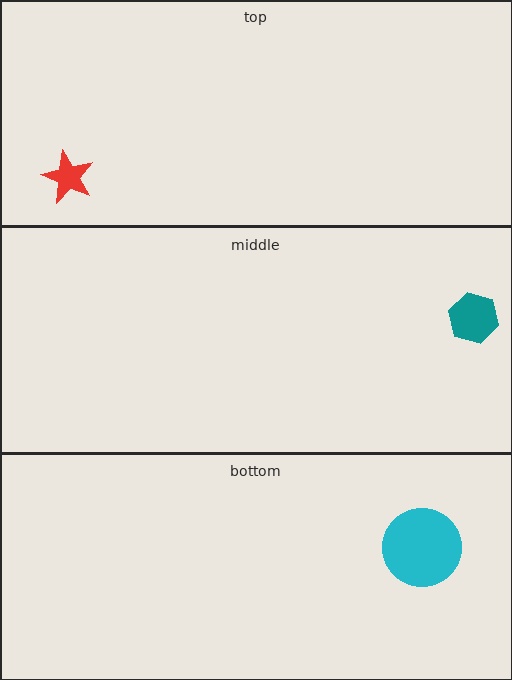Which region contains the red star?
The top region.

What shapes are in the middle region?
The teal hexagon.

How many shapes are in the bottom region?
1.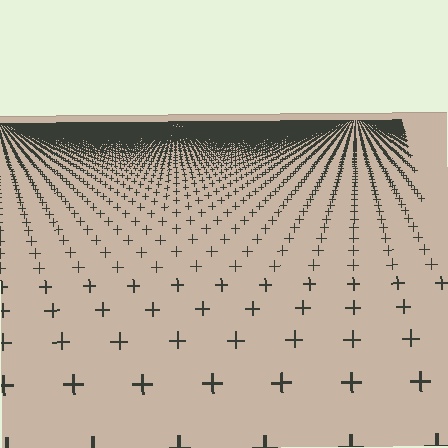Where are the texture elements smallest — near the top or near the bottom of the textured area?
Near the top.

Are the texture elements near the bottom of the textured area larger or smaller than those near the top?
Larger. Near the bottom, elements are closer to the viewer and appear at a bigger on-screen size.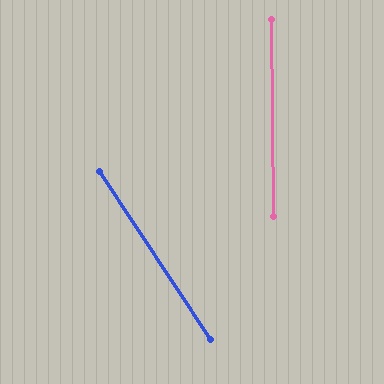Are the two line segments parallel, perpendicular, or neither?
Neither parallel nor perpendicular — they differ by about 33°.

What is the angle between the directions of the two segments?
Approximately 33 degrees.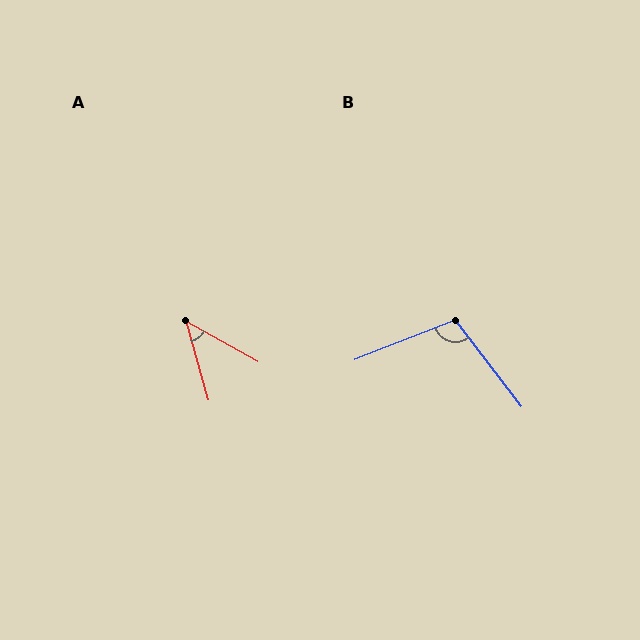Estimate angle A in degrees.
Approximately 45 degrees.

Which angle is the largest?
B, at approximately 106 degrees.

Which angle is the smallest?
A, at approximately 45 degrees.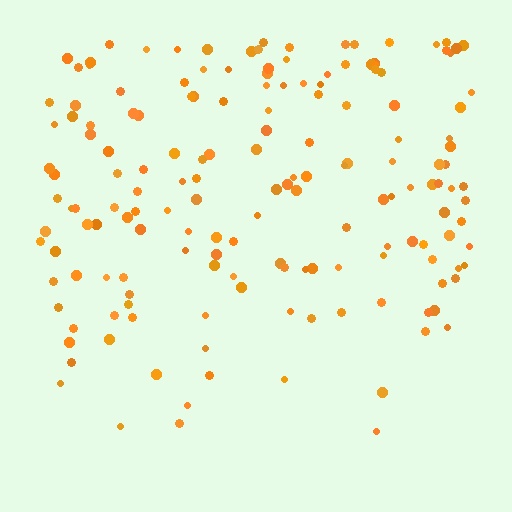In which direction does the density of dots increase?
From bottom to top, with the top side densest.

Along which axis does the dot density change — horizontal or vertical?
Vertical.